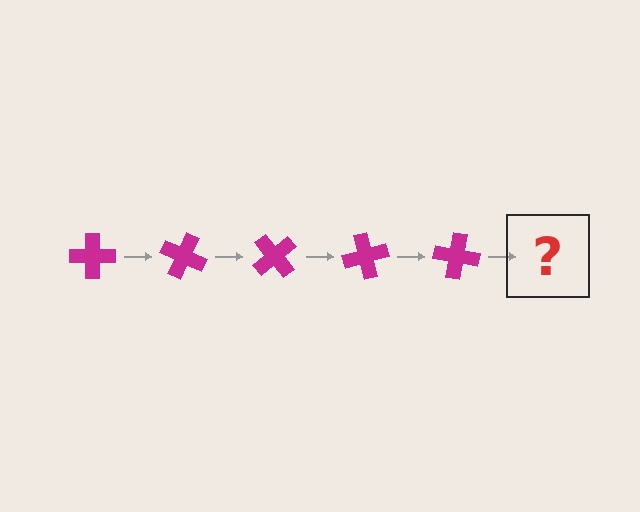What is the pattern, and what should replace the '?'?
The pattern is that the cross rotates 25 degrees each step. The '?' should be a magenta cross rotated 125 degrees.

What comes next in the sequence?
The next element should be a magenta cross rotated 125 degrees.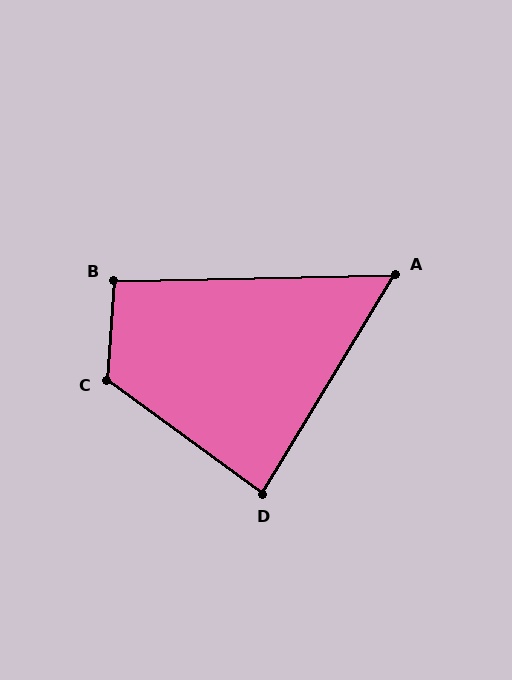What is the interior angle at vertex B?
Approximately 95 degrees (obtuse).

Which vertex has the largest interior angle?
C, at approximately 123 degrees.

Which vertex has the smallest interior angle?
A, at approximately 57 degrees.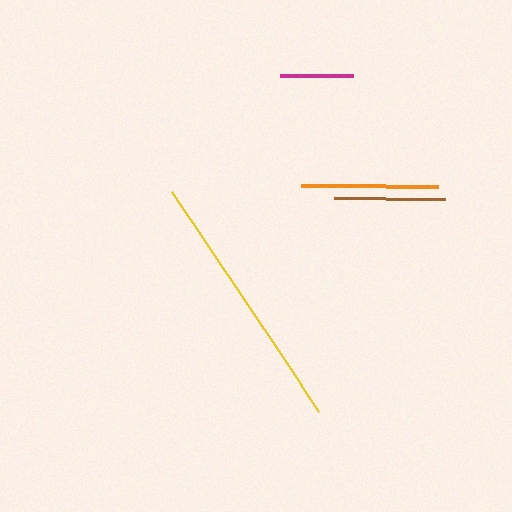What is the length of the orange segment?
The orange segment is approximately 137 pixels long.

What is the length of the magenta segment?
The magenta segment is approximately 73 pixels long.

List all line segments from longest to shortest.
From longest to shortest: yellow, orange, brown, magenta.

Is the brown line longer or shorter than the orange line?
The orange line is longer than the brown line.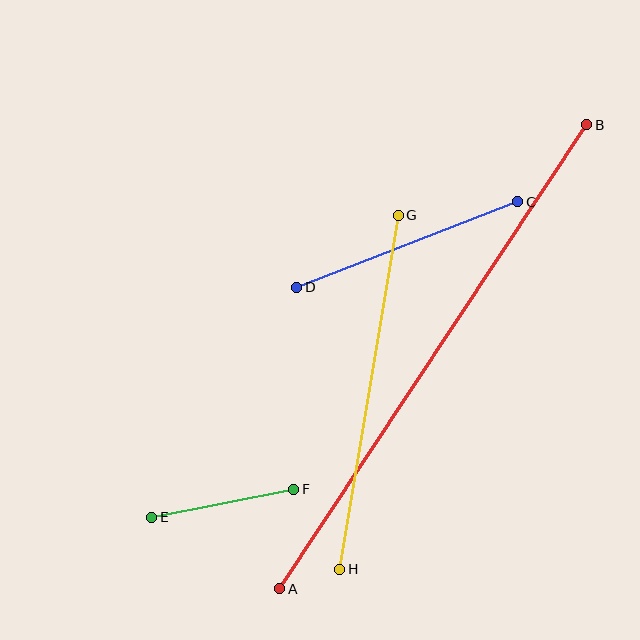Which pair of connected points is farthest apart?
Points A and B are farthest apart.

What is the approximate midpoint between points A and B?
The midpoint is at approximately (433, 357) pixels.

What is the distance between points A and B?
The distance is approximately 556 pixels.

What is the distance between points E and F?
The distance is approximately 144 pixels.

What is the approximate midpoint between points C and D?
The midpoint is at approximately (407, 245) pixels.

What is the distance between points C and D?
The distance is approximately 237 pixels.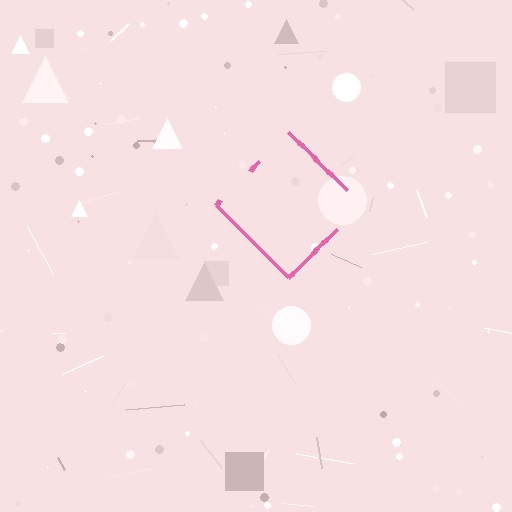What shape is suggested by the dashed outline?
The dashed outline suggests a diamond.